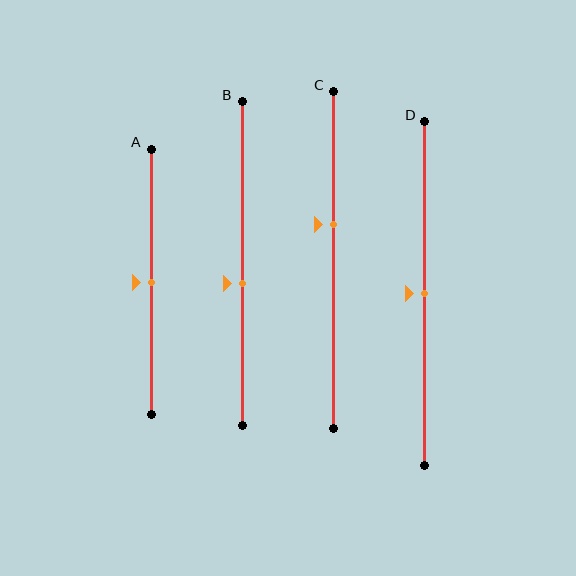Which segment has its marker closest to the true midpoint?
Segment A has its marker closest to the true midpoint.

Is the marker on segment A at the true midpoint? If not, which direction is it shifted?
Yes, the marker on segment A is at the true midpoint.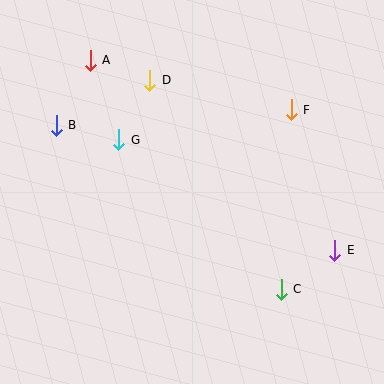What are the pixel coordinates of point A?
Point A is at (90, 60).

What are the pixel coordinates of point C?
Point C is at (281, 289).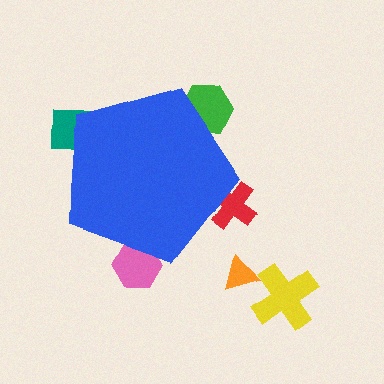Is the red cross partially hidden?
Yes, the red cross is partially hidden behind the blue pentagon.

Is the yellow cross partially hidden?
No, the yellow cross is fully visible.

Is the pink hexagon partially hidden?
Yes, the pink hexagon is partially hidden behind the blue pentagon.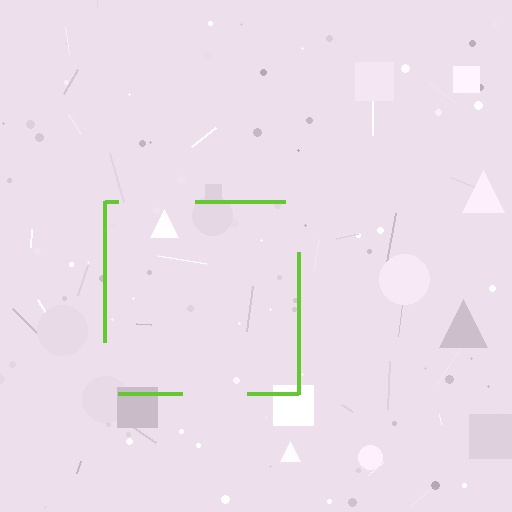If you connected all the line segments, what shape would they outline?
They would outline a square.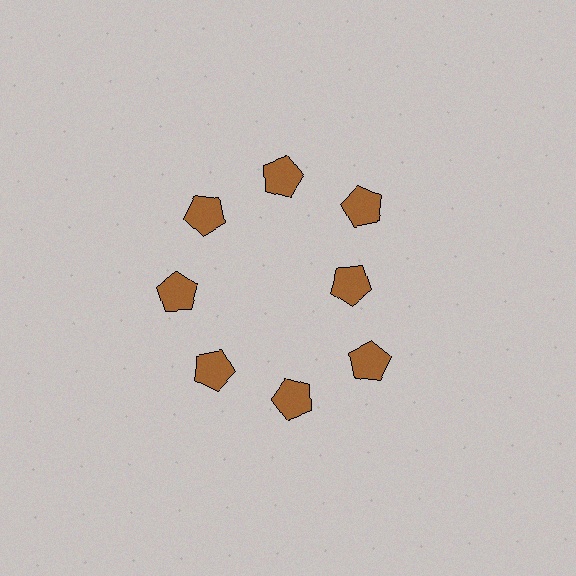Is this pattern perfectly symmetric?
No. The 8 brown pentagons are arranged in a ring, but one element near the 3 o'clock position is pulled inward toward the center, breaking the 8-fold rotational symmetry.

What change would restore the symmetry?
The symmetry would be restored by moving it outward, back onto the ring so that all 8 pentagons sit at equal angles and equal distance from the center.